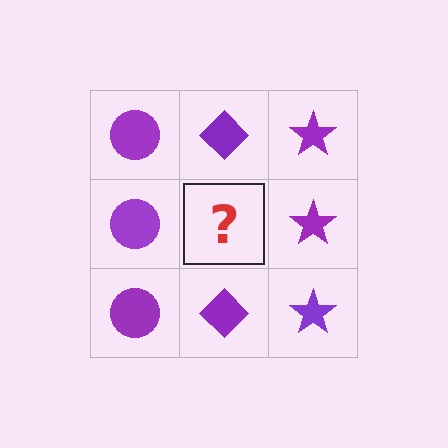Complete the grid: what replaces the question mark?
The question mark should be replaced with a purple diamond.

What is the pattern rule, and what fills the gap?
The rule is that each column has a consistent shape. The gap should be filled with a purple diamond.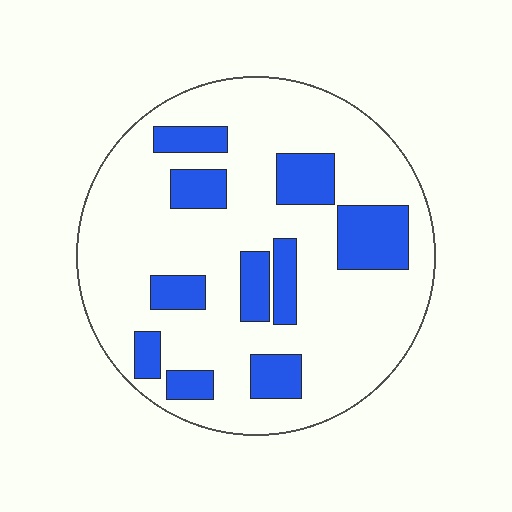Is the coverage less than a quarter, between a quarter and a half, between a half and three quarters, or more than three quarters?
Less than a quarter.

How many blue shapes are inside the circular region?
10.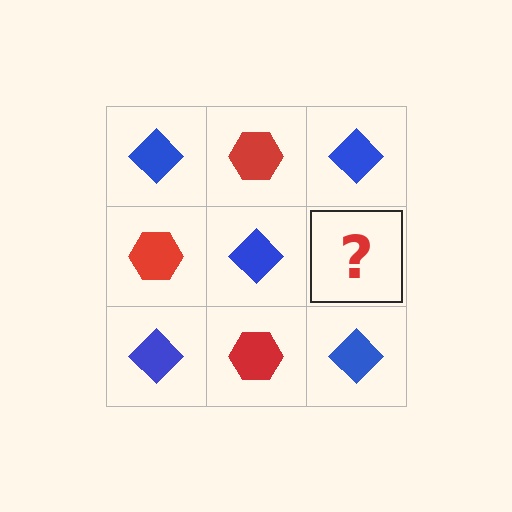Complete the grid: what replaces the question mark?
The question mark should be replaced with a red hexagon.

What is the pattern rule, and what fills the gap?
The rule is that it alternates blue diamond and red hexagon in a checkerboard pattern. The gap should be filled with a red hexagon.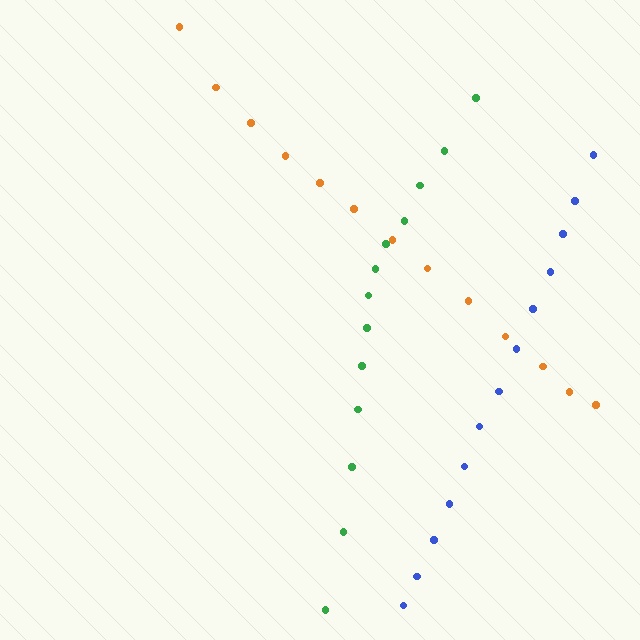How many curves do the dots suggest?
There are 3 distinct paths.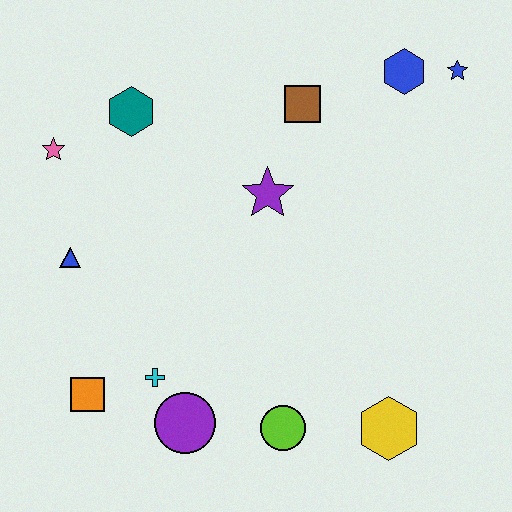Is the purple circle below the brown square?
Yes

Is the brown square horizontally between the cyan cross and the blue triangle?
No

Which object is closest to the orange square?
The cyan cross is closest to the orange square.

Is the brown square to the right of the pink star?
Yes